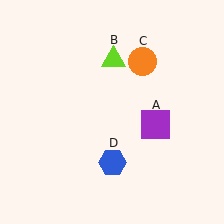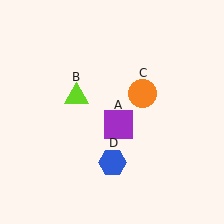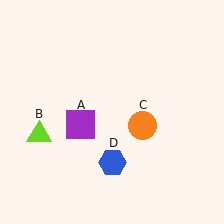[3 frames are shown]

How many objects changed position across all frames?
3 objects changed position: purple square (object A), lime triangle (object B), orange circle (object C).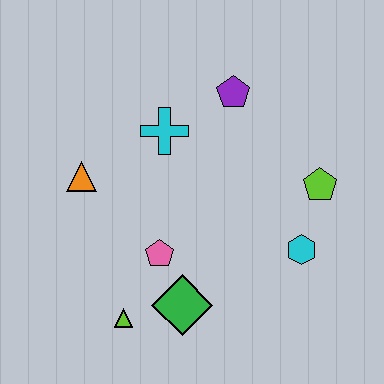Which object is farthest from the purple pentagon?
The lime triangle is farthest from the purple pentagon.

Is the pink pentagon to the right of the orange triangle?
Yes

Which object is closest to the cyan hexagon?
The lime pentagon is closest to the cyan hexagon.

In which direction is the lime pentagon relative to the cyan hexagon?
The lime pentagon is above the cyan hexagon.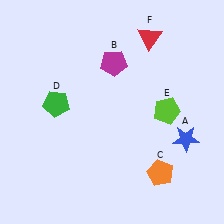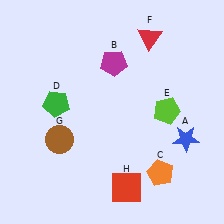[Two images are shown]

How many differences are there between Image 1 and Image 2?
There are 2 differences between the two images.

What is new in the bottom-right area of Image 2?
A red square (H) was added in the bottom-right area of Image 2.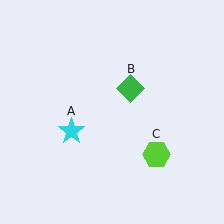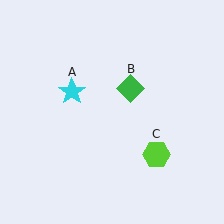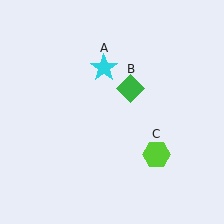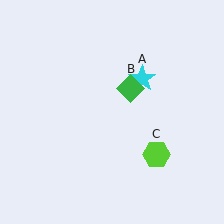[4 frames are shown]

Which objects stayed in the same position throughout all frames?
Green diamond (object B) and lime hexagon (object C) remained stationary.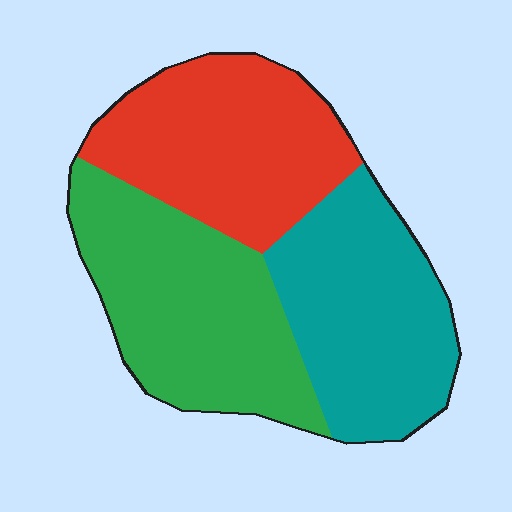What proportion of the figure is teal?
Teal covers 32% of the figure.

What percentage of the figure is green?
Green takes up about one third (1/3) of the figure.